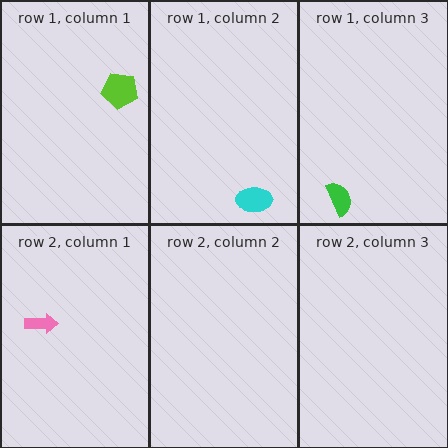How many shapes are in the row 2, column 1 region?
1.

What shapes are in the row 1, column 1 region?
The lime pentagon.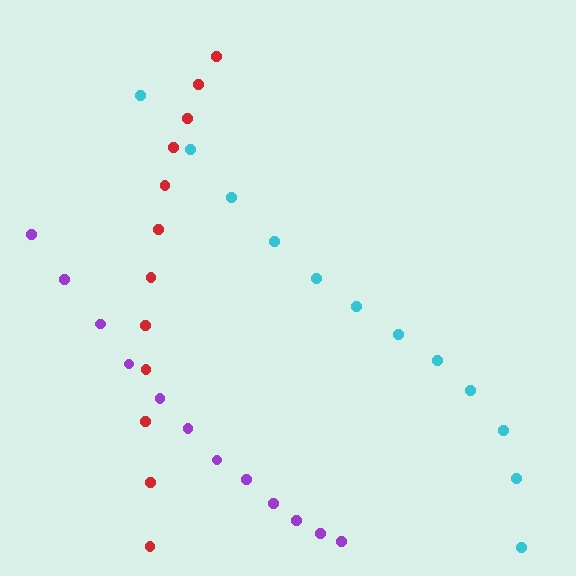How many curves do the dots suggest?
There are 3 distinct paths.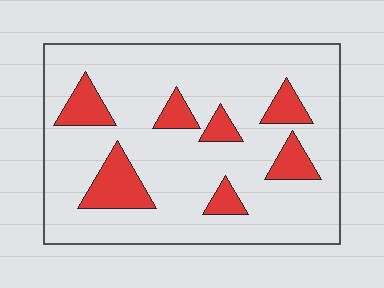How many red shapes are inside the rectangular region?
7.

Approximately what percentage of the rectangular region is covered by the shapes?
Approximately 15%.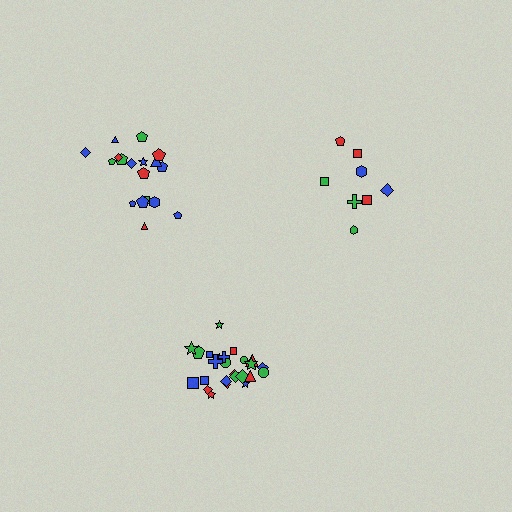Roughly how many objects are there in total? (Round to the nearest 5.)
Roughly 50 objects in total.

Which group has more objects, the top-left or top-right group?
The top-left group.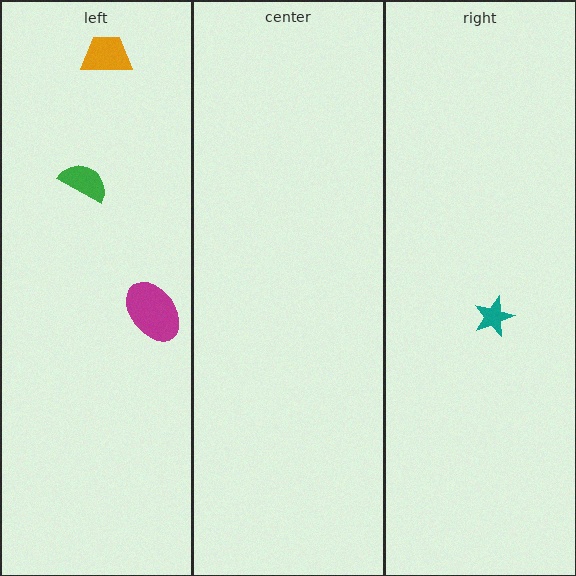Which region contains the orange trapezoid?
The left region.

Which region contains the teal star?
The right region.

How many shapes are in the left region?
3.